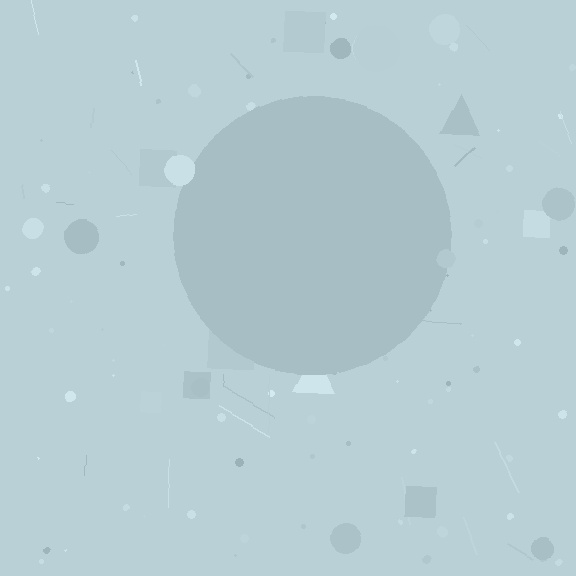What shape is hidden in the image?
A circle is hidden in the image.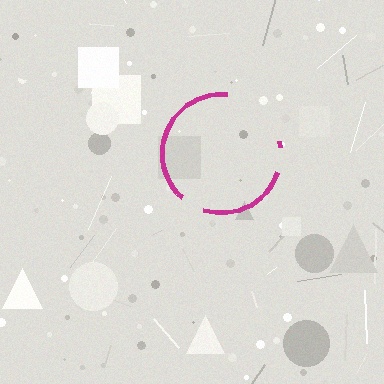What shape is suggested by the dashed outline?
The dashed outline suggests a circle.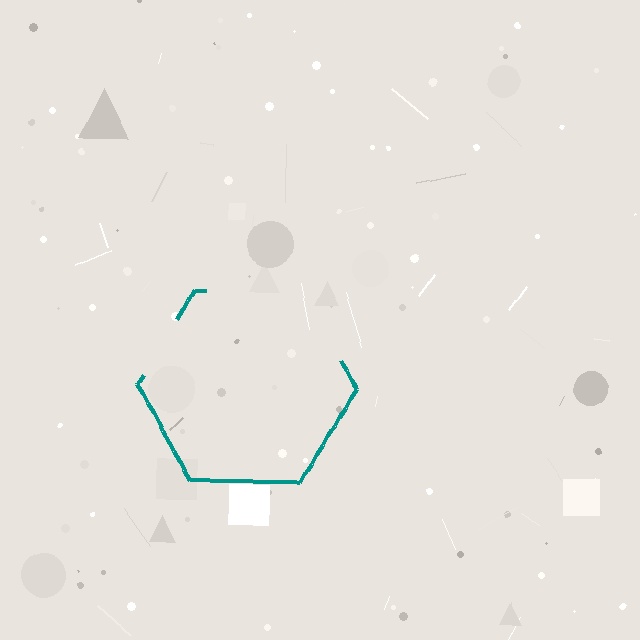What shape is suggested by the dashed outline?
The dashed outline suggests a hexagon.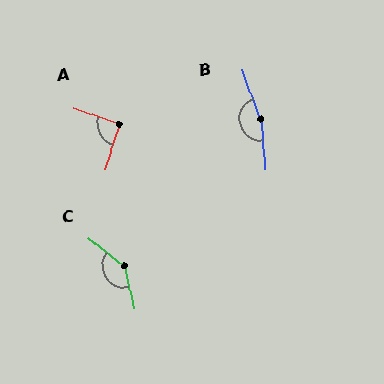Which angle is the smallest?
A, at approximately 92 degrees.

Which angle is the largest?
B, at approximately 165 degrees.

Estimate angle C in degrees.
Approximately 140 degrees.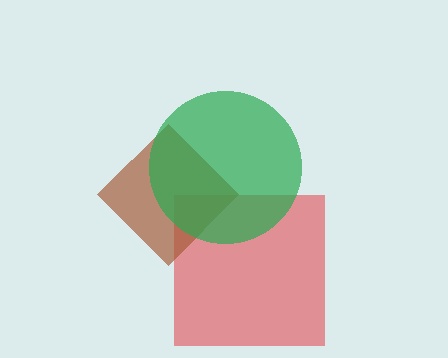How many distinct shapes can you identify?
There are 3 distinct shapes: a red square, a brown diamond, a green circle.